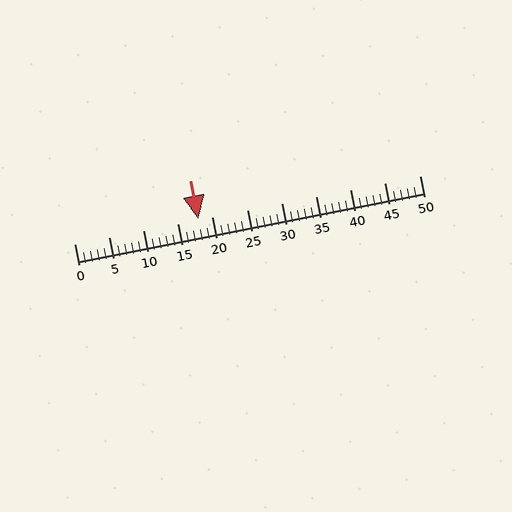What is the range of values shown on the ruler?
The ruler shows values from 0 to 50.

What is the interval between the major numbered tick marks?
The major tick marks are spaced 5 units apart.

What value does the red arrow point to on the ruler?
The red arrow points to approximately 18.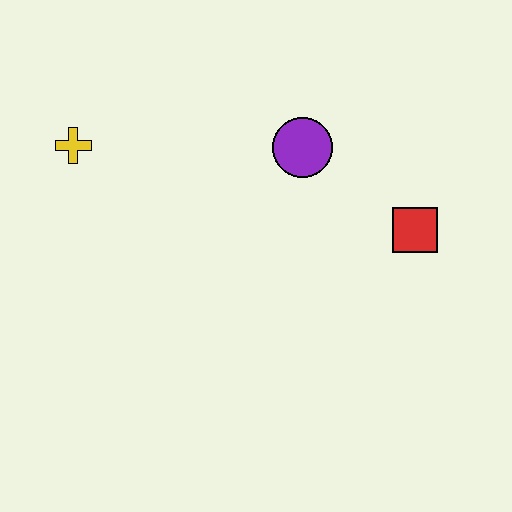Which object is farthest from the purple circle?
The yellow cross is farthest from the purple circle.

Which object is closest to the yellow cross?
The purple circle is closest to the yellow cross.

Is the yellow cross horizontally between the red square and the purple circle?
No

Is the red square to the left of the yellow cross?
No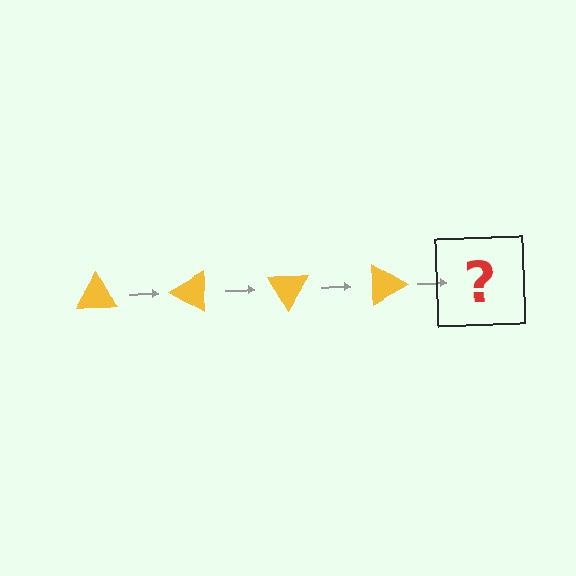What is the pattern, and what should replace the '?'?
The pattern is that the triangle rotates 30 degrees each step. The '?' should be a yellow triangle rotated 120 degrees.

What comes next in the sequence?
The next element should be a yellow triangle rotated 120 degrees.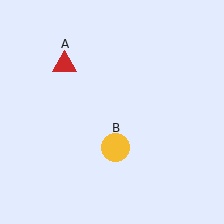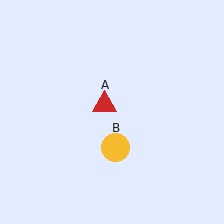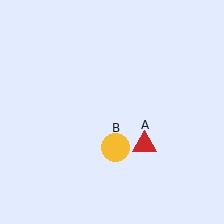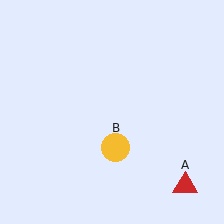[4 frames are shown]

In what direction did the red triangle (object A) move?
The red triangle (object A) moved down and to the right.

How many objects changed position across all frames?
1 object changed position: red triangle (object A).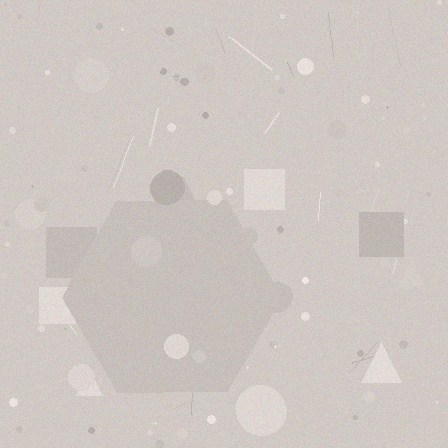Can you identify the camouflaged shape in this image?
The camouflaged shape is a hexagon.